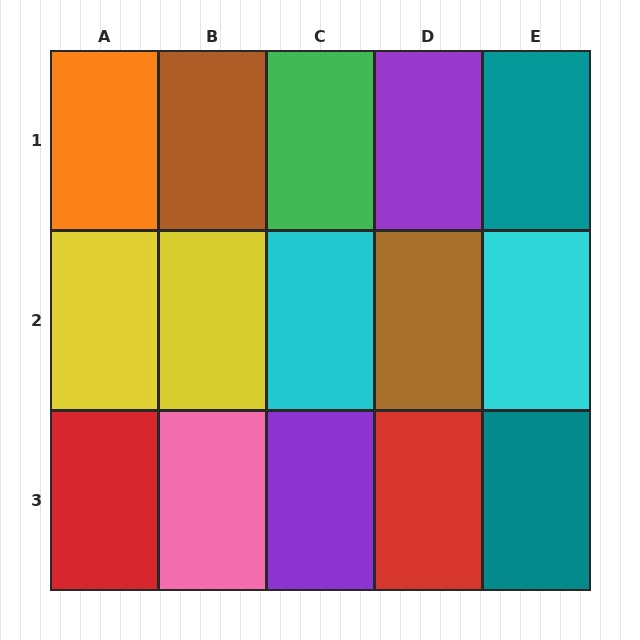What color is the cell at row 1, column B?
Brown.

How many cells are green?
1 cell is green.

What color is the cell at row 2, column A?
Yellow.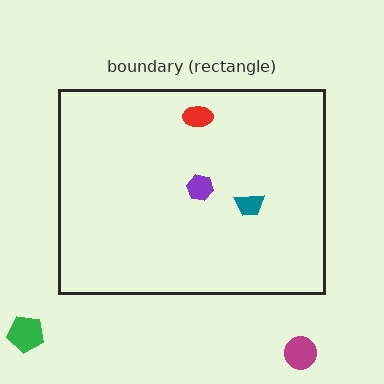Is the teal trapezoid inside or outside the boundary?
Inside.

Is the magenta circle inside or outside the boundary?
Outside.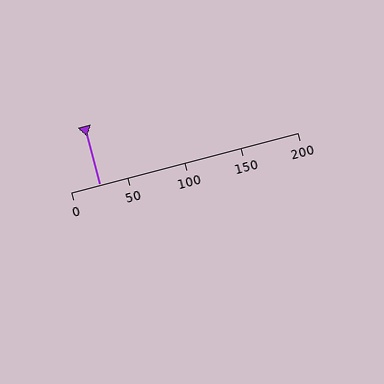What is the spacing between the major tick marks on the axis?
The major ticks are spaced 50 apart.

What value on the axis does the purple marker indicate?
The marker indicates approximately 25.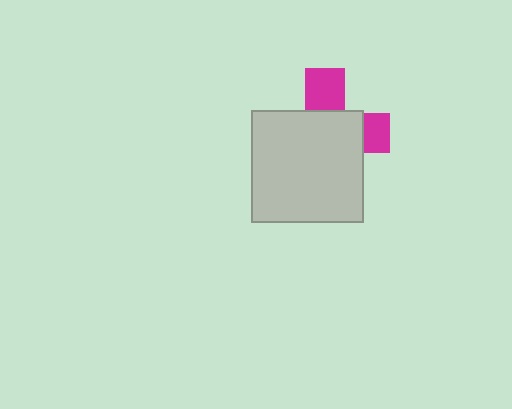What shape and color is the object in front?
The object in front is a light gray square.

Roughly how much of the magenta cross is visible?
A small part of it is visible (roughly 31%).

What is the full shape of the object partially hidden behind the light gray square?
The partially hidden object is a magenta cross.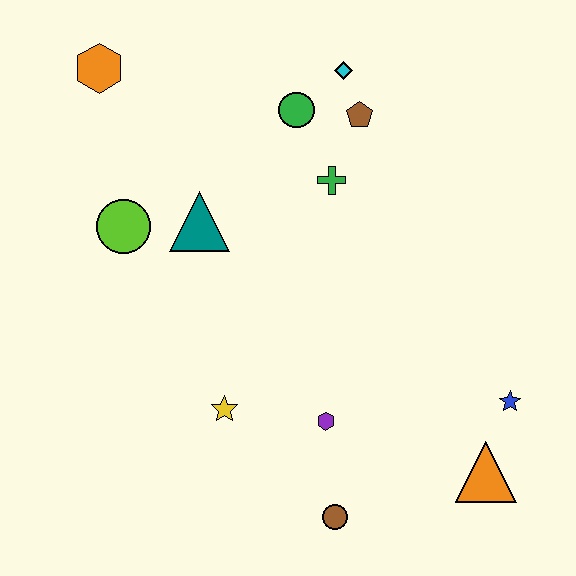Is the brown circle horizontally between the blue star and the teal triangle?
Yes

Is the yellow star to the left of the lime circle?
No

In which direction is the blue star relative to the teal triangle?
The blue star is to the right of the teal triangle.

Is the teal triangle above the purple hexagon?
Yes